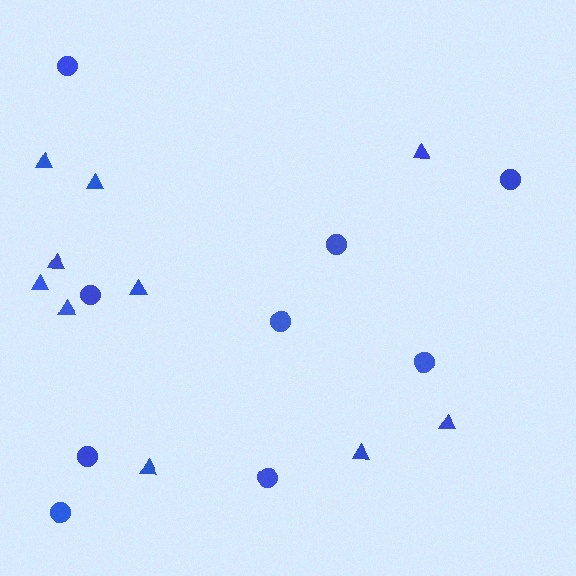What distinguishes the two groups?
There are 2 groups: one group of circles (9) and one group of triangles (10).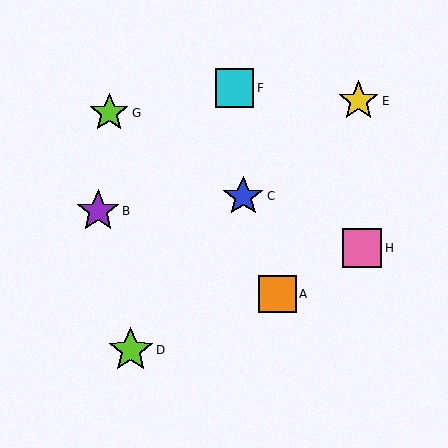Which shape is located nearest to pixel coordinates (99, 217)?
The purple star (labeled B) at (98, 211) is nearest to that location.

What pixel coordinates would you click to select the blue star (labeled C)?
Click at (243, 196) to select the blue star C.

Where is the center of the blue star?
The center of the blue star is at (243, 196).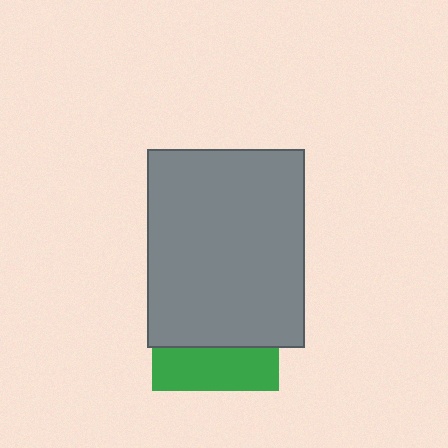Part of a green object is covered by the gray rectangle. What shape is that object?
It is a square.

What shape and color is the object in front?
The object in front is a gray rectangle.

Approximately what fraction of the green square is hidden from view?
Roughly 66% of the green square is hidden behind the gray rectangle.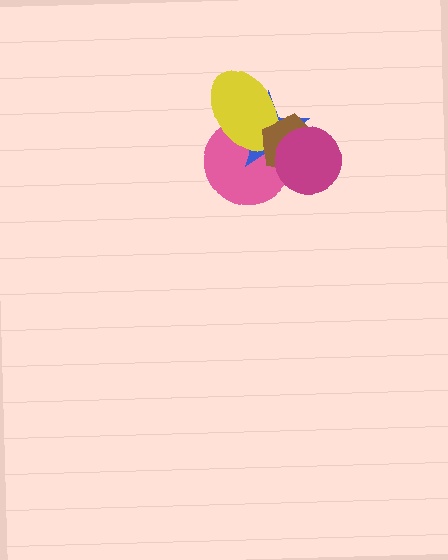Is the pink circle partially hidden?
Yes, it is partially covered by another shape.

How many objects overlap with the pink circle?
4 objects overlap with the pink circle.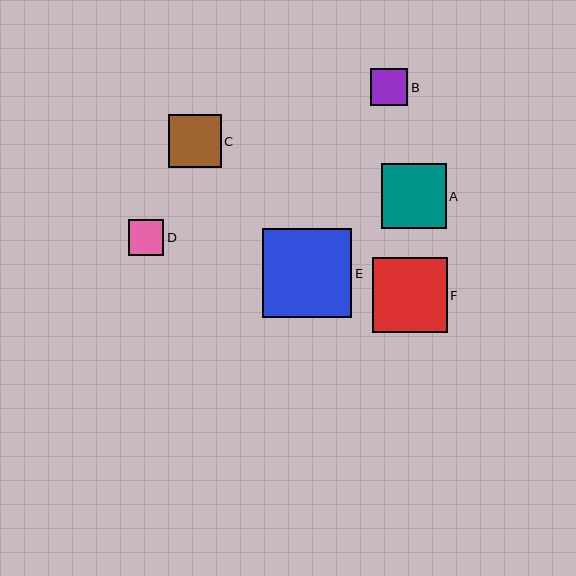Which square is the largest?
Square E is the largest with a size of approximately 89 pixels.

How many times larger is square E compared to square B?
Square E is approximately 2.4 times the size of square B.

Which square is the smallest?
Square D is the smallest with a size of approximately 36 pixels.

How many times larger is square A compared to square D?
Square A is approximately 1.8 times the size of square D.